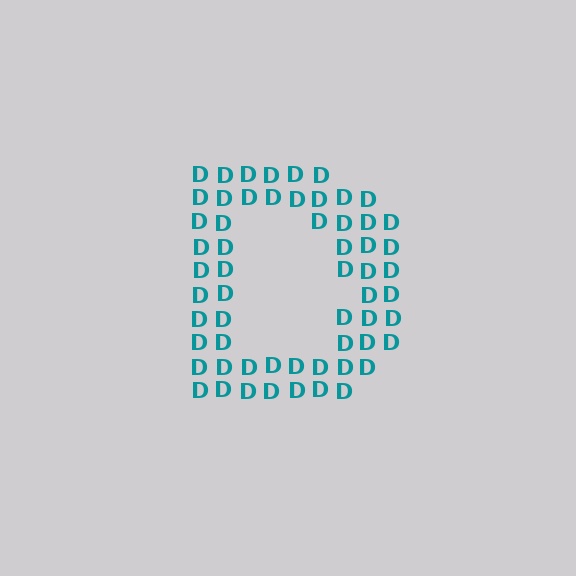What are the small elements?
The small elements are letter D's.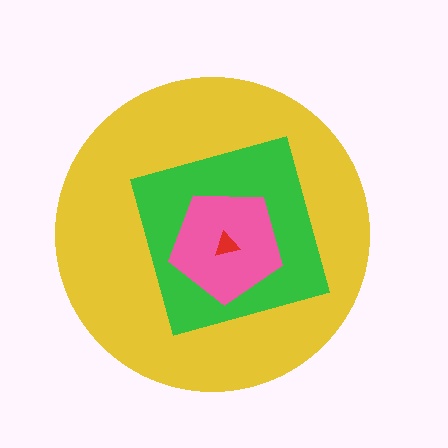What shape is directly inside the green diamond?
The pink pentagon.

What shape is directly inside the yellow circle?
The green diamond.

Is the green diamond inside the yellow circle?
Yes.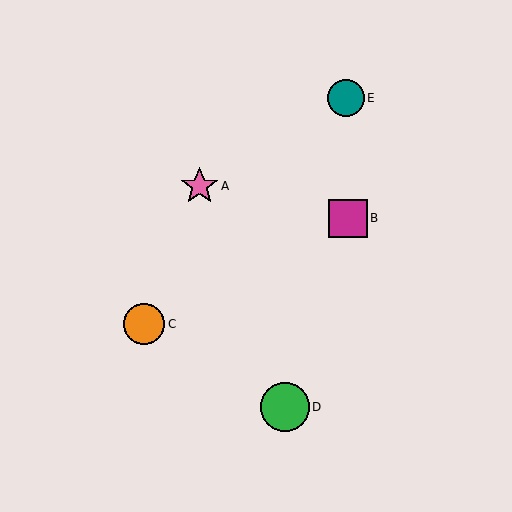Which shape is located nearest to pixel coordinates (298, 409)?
The green circle (labeled D) at (285, 407) is nearest to that location.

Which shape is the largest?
The green circle (labeled D) is the largest.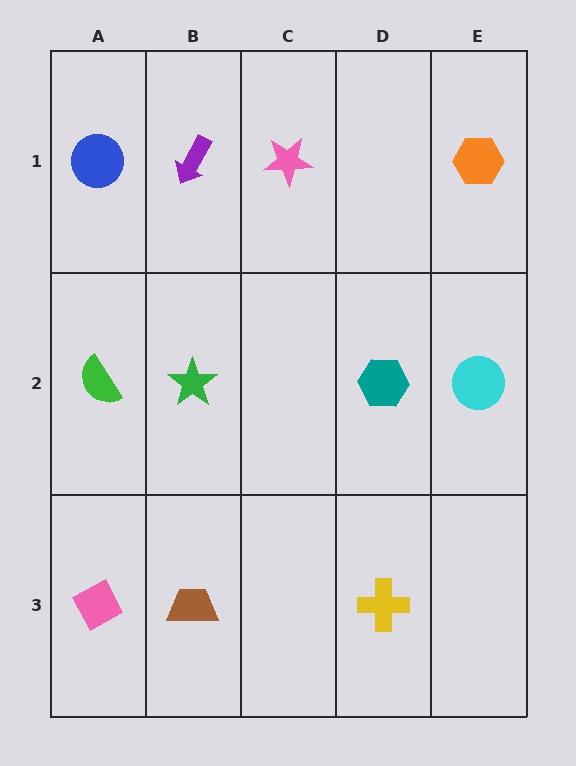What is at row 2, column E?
A cyan circle.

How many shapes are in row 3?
3 shapes.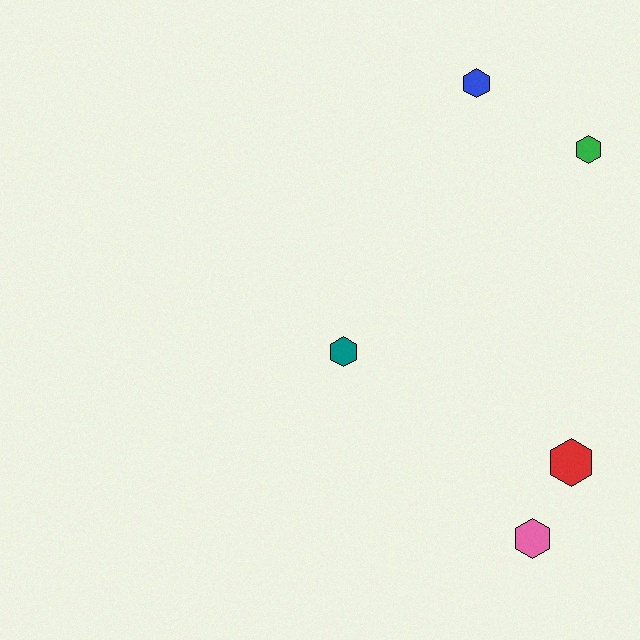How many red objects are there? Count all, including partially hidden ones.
There is 1 red object.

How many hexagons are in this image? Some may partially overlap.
There are 5 hexagons.